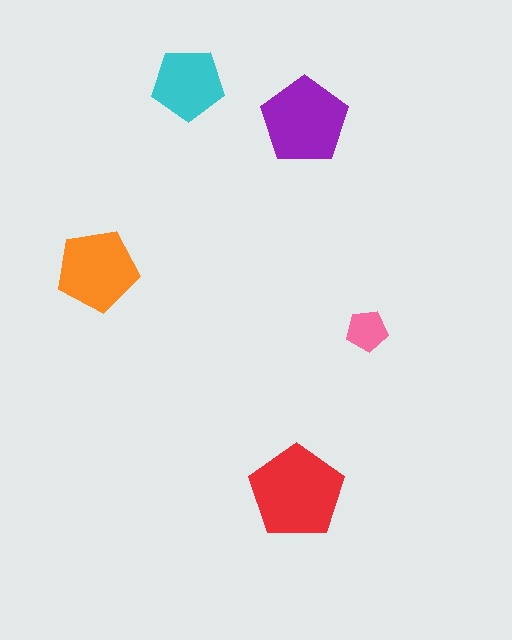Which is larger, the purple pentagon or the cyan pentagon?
The purple one.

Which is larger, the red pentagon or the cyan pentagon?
The red one.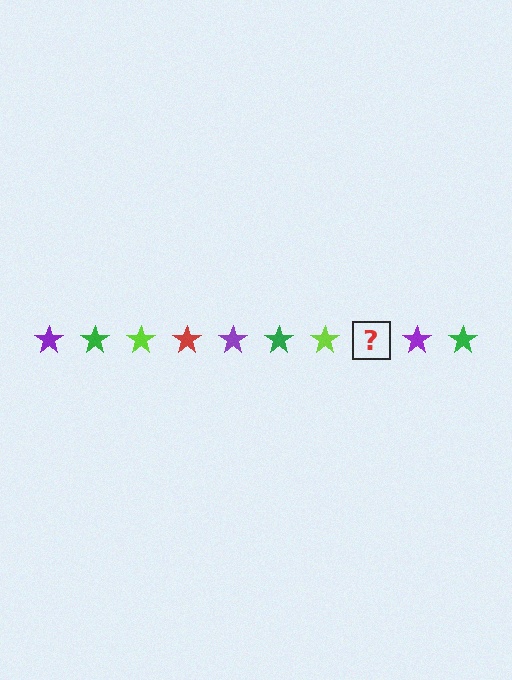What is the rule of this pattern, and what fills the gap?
The rule is that the pattern cycles through purple, green, lime, red stars. The gap should be filled with a red star.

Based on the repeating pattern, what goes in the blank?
The blank should be a red star.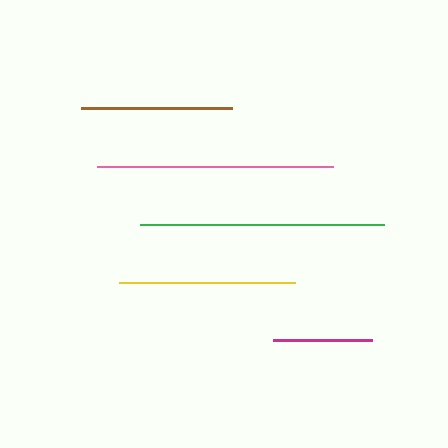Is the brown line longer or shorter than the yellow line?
The yellow line is longer than the brown line.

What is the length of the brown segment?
The brown segment is approximately 151 pixels long.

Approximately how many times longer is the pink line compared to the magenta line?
The pink line is approximately 2.4 times the length of the magenta line.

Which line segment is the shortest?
The magenta line is the shortest at approximately 99 pixels.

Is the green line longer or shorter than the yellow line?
The green line is longer than the yellow line.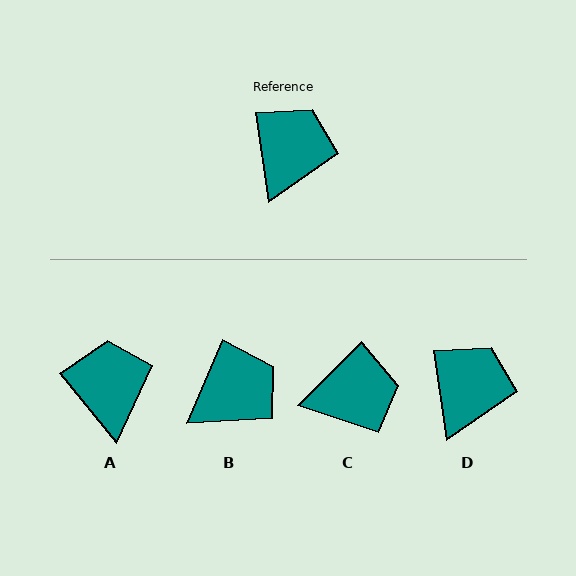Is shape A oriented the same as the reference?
No, it is off by about 31 degrees.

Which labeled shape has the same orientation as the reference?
D.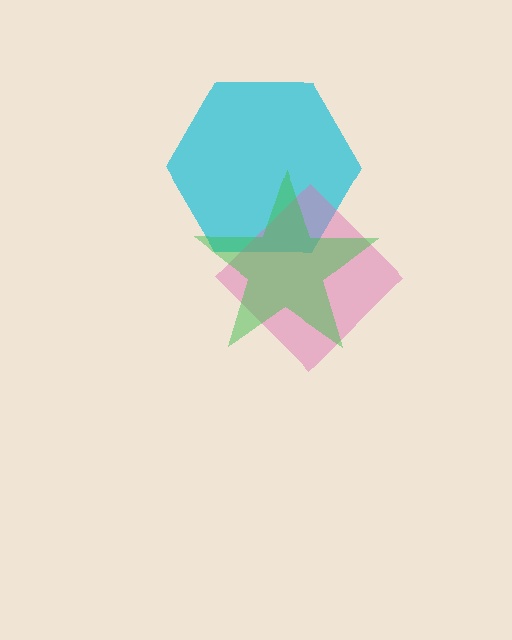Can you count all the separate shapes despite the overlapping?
Yes, there are 3 separate shapes.